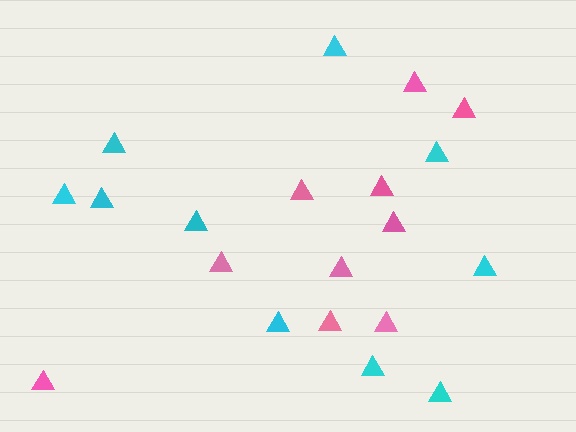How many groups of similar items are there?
There are 2 groups: one group of pink triangles (10) and one group of cyan triangles (10).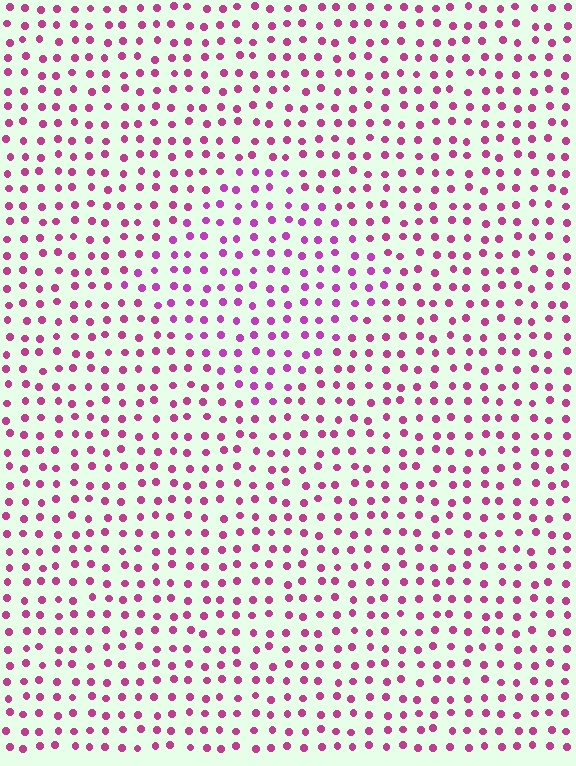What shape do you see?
I see a diamond.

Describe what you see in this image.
The image is filled with small magenta elements in a uniform arrangement. A diamond-shaped region is visible where the elements are tinted to a slightly different hue, forming a subtle color boundary.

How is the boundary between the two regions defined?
The boundary is defined purely by a slight shift in hue (about 20 degrees). Spacing, size, and orientation are identical on both sides.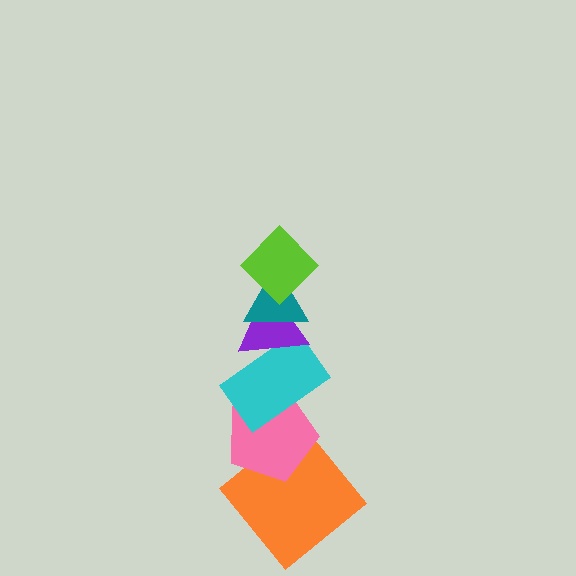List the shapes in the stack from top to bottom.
From top to bottom: the lime diamond, the teal triangle, the purple triangle, the cyan rectangle, the pink pentagon, the orange diamond.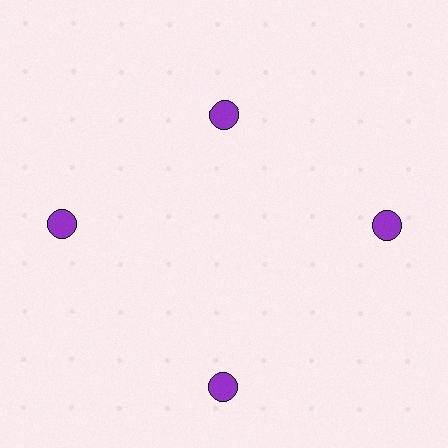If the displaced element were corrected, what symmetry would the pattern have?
It would have 4-fold rotational symmetry — the pattern would map onto itself every 90 degrees.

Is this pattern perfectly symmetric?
No. The 4 purple circles are arranged in a ring, but one element near the 12 o'clock position is pulled inward toward the center, breaking the 4-fold rotational symmetry.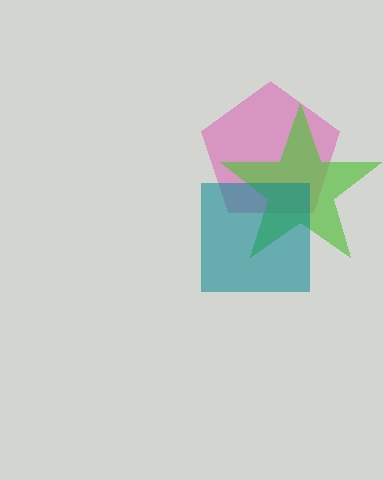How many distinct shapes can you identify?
There are 3 distinct shapes: a pink pentagon, a lime star, a teal square.